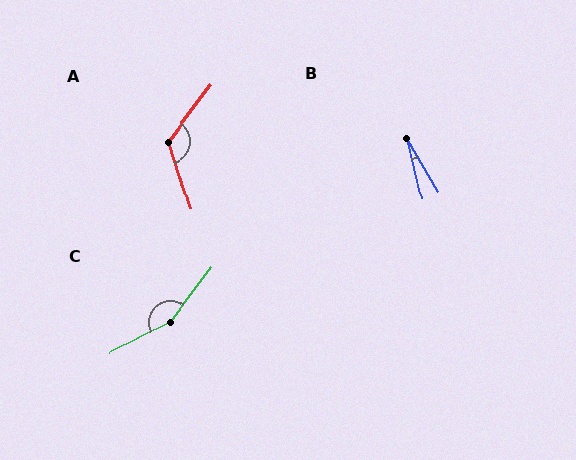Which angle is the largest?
C, at approximately 153 degrees.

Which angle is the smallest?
B, at approximately 17 degrees.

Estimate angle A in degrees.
Approximately 125 degrees.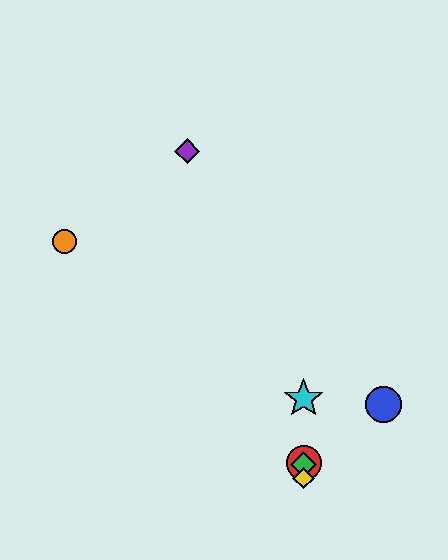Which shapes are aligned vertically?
The red circle, the green diamond, the yellow diamond, the cyan star are aligned vertically.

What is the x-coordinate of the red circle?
The red circle is at x≈304.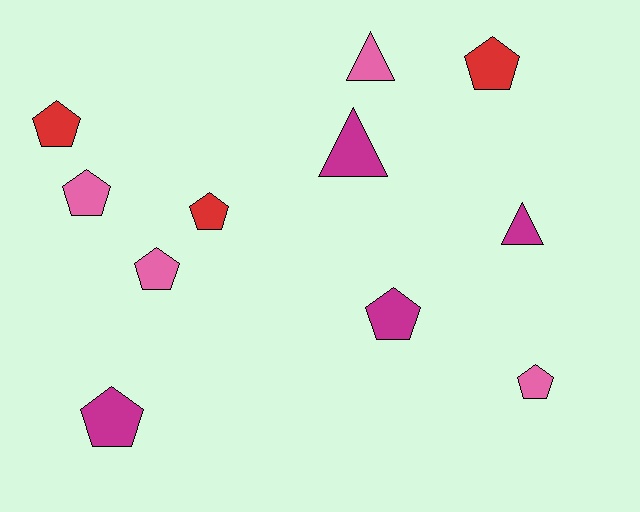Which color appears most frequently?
Pink, with 4 objects.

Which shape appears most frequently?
Pentagon, with 8 objects.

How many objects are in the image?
There are 11 objects.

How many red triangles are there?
There are no red triangles.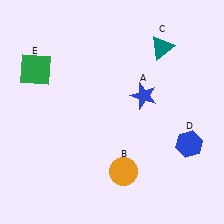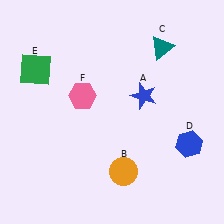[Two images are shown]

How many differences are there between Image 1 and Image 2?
There is 1 difference between the two images.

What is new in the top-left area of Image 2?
A pink hexagon (F) was added in the top-left area of Image 2.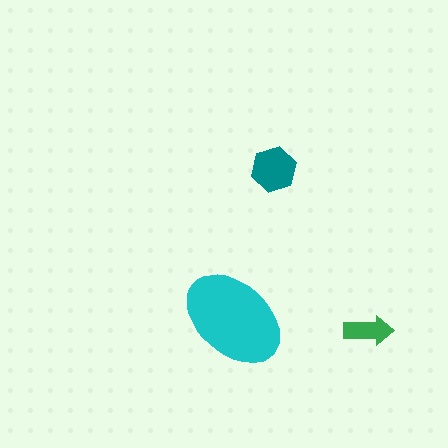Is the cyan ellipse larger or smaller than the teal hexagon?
Larger.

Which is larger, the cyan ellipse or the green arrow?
The cyan ellipse.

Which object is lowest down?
The green arrow is bottommost.